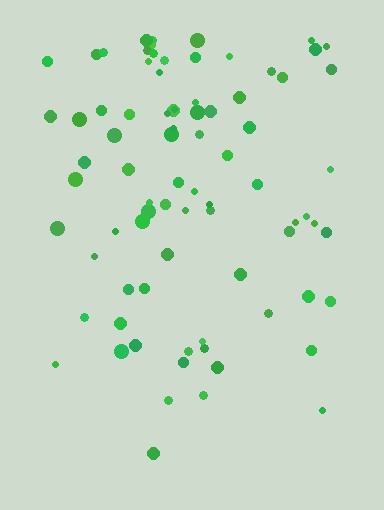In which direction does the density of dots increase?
From bottom to top, with the top side densest.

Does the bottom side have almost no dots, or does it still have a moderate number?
Still a moderate number, just noticeably fewer than the top.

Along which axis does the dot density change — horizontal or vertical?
Vertical.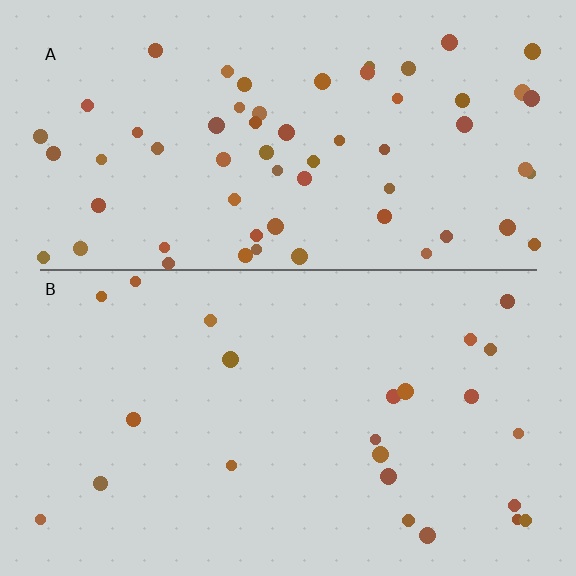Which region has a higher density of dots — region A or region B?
A (the top).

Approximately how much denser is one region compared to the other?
Approximately 2.6× — region A over region B.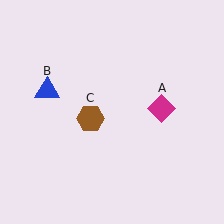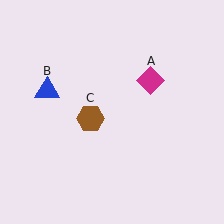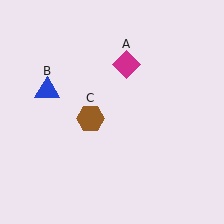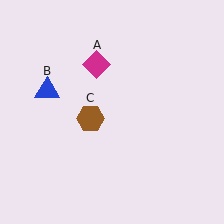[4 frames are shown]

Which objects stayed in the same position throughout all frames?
Blue triangle (object B) and brown hexagon (object C) remained stationary.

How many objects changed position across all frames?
1 object changed position: magenta diamond (object A).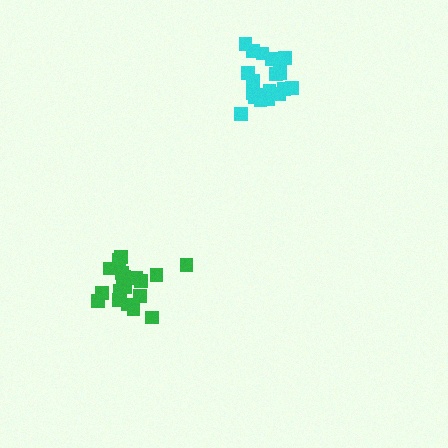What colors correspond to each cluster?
The clusters are colored: cyan, green.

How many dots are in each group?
Group 1: 20 dots, Group 2: 19 dots (39 total).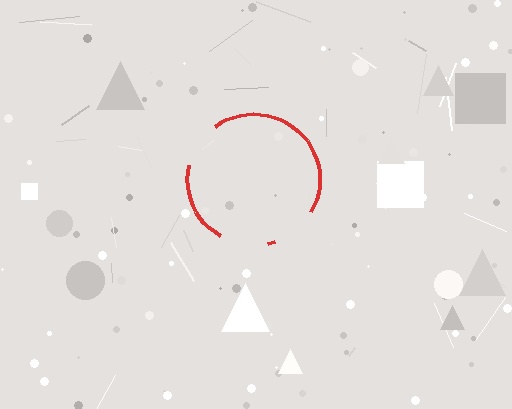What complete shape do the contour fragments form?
The contour fragments form a circle.